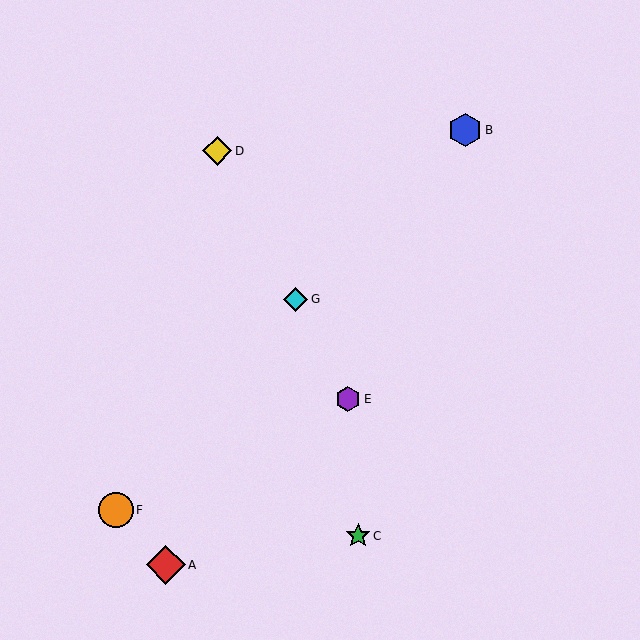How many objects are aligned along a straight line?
3 objects (D, E, G) are aligned along a straight line.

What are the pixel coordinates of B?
Object B is at (465, 130).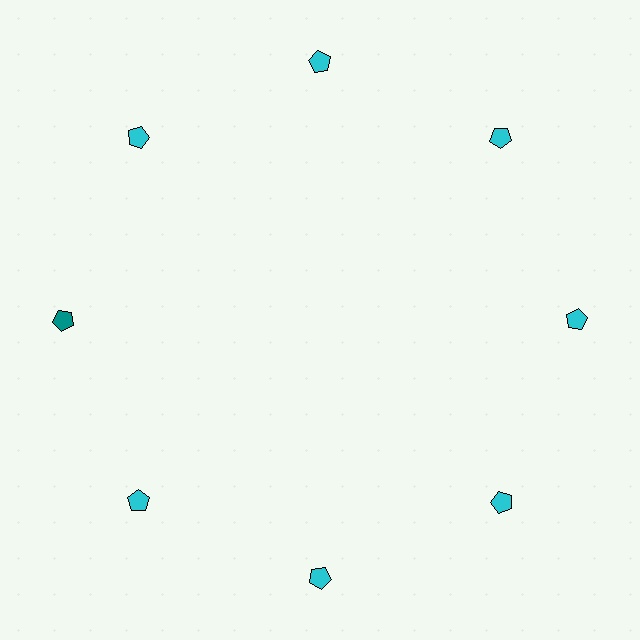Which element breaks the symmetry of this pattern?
The teal pentagon at roughly the 9 o'clock position breaks the symmetry. All other shapes are cyan pentagons.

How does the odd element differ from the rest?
It has a different color: teal instead of cyan.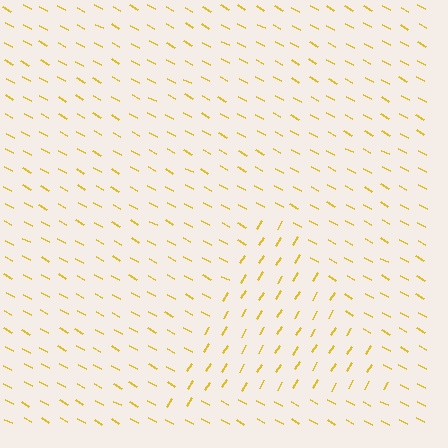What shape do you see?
I see a triangle.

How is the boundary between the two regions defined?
The boundary is defined purely by a change in line orientation (approximately 87 degrees difference). All lines are the same color and thickness.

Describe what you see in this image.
The image is filled with small yellow line segments. A triangle region in the image has lines oriented differently from the surrounding lines, creating a visible texture boundary.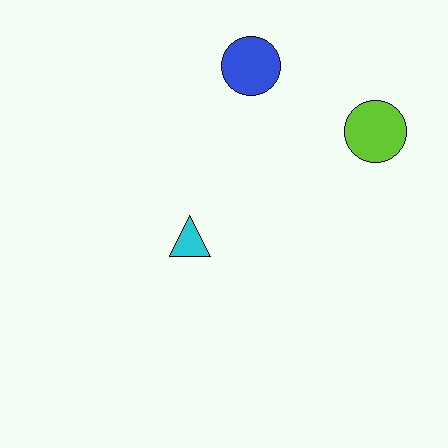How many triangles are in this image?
There is 1 triangle.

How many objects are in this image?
There are 3 objects.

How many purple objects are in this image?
There are no purple objects.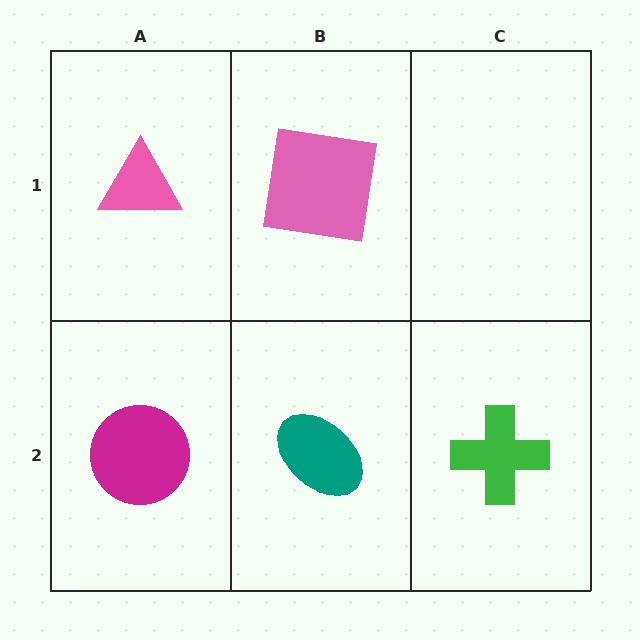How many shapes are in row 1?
2 shapes.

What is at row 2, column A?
A magenta circle.